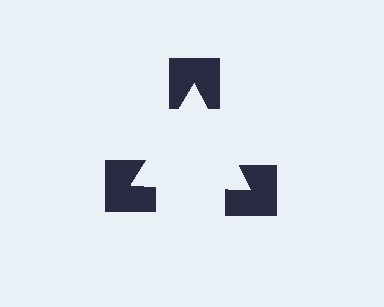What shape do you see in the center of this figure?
An illusory triangle — its edges are inferred from the aligned wedge cuts in the notched squares, not physically drawn.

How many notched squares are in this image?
There are 3 — one at each vertex of the illusory triangle.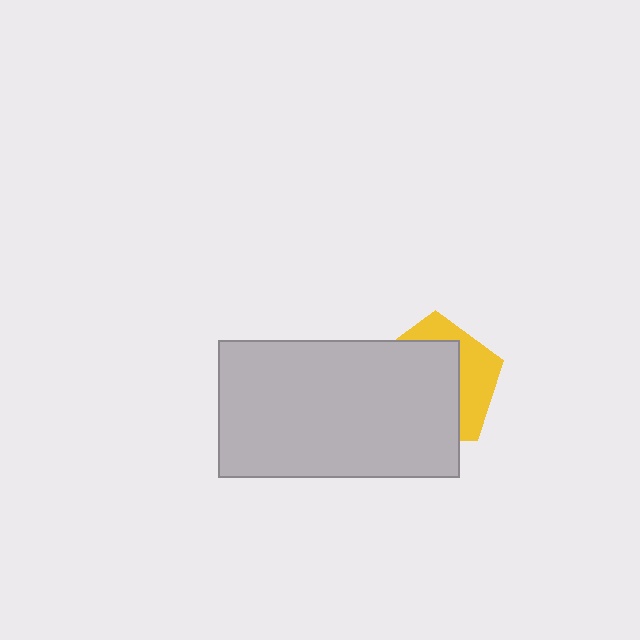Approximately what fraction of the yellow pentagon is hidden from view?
Roughly 65% of the yellow pentagon is hidden behind the light gray rectangle.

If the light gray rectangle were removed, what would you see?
You would see the complete yellow pentagon.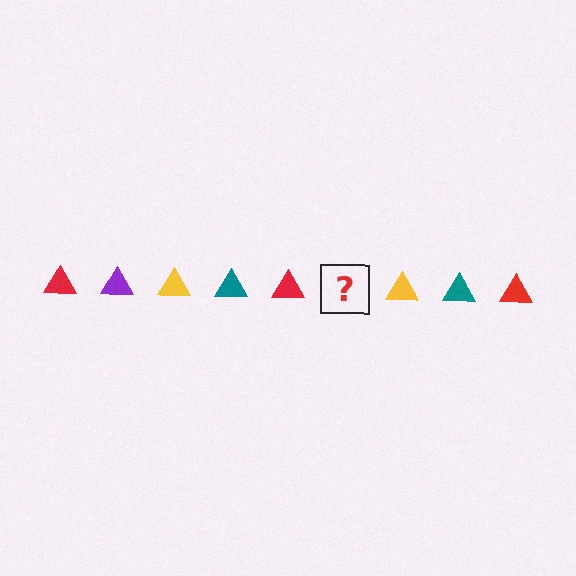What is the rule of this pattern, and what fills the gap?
The rule is that the pattern cycles through red, purple, yellow, teal triangles. The gap should be filled with a purple triangle.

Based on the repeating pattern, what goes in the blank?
The blank should be a purple triangle.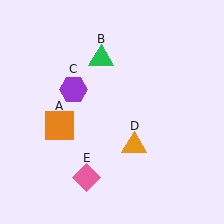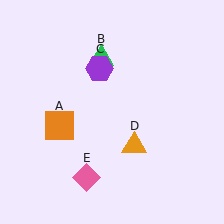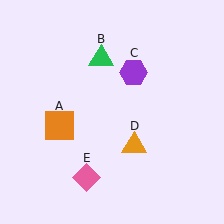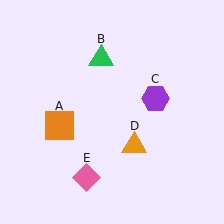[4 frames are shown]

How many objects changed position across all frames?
1 object changed position: purple hexagon (object C).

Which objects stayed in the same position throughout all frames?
Orange square (object A) and green triangle (object B) and orange triangle (object D) and pink diamond (object E) remained stationary.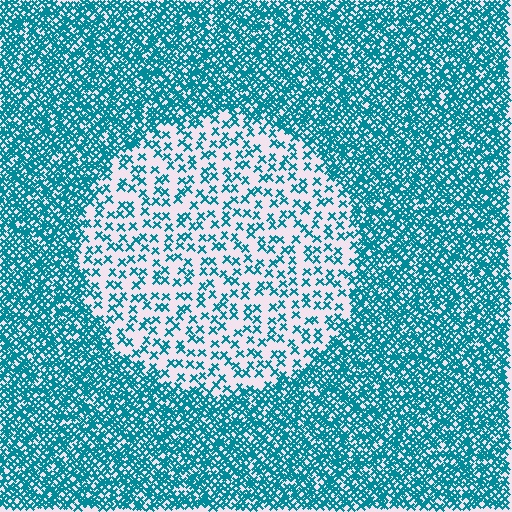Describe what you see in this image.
The image contains small teal elements arranged at two different densities. A circle-shaped region is visible where the elements are less densely packed than the surrounding area.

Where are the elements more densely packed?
The elements are more densely packed outside the circle boundary.